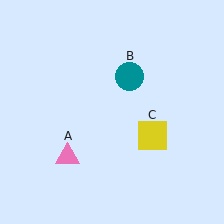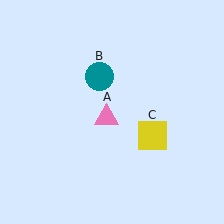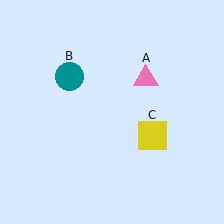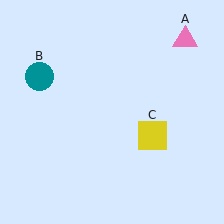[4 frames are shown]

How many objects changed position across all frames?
2 objects changed position: pink triangle (object A), teal circle (object B).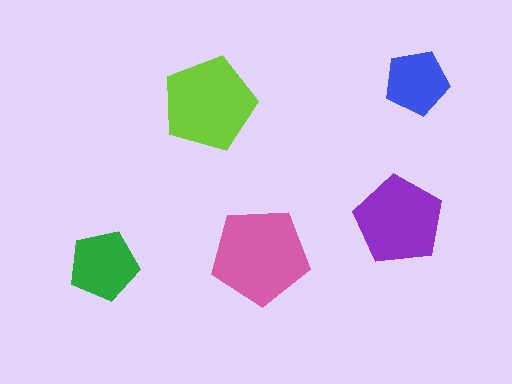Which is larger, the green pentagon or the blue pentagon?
The green one.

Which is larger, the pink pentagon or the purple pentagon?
The pink one.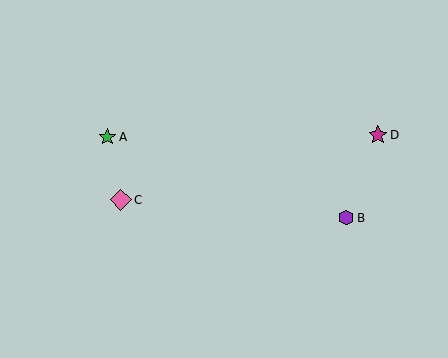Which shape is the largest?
The pink diamond (labeled C) is the largest.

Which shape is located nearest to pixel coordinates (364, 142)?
The magenta star (labeled D) at (378, 135) is nearest to that location.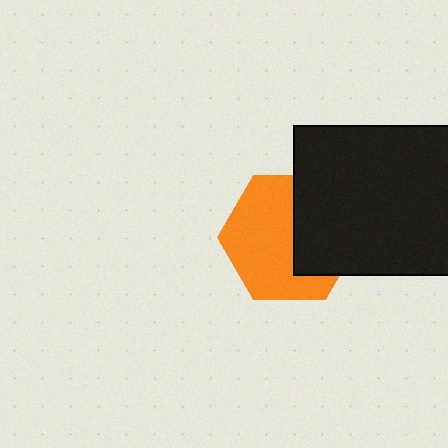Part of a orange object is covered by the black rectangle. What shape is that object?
It is a hexagon.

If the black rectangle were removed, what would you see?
You would see the complete orange hexagon.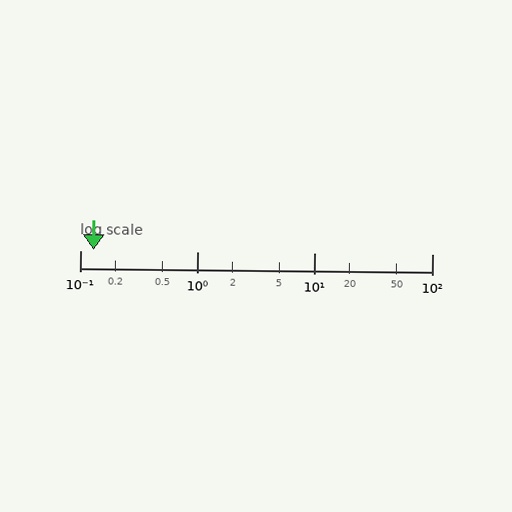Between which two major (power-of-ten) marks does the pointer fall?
The pointer is between 0.1 and 1.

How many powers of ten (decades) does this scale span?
The scale spans 3 decades, from 0.1 to 100.